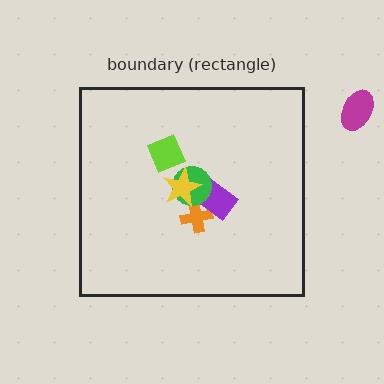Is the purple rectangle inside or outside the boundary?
Inside.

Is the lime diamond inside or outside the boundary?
Inside.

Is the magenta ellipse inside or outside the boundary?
Outside.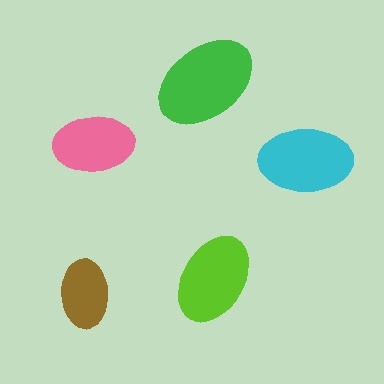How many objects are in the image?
There are 5 objects in the image.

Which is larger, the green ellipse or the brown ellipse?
The green one.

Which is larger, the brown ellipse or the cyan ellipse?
The cyan one.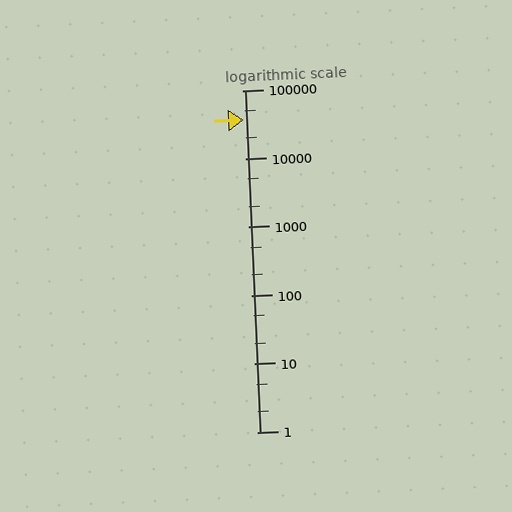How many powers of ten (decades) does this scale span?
The scale spans 5 decades, from 1 to 100000.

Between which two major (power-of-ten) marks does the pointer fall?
The pointer is between 10000 and 100000.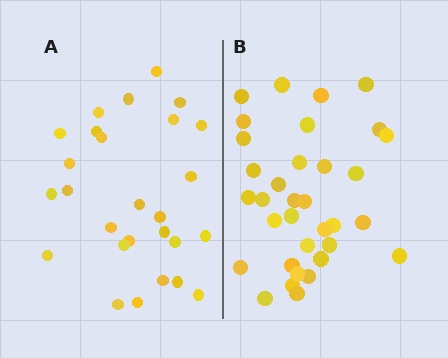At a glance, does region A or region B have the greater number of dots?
Region B (the right region) has more dots.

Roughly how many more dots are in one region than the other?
Region B has roughly 8 or so more dots than region A.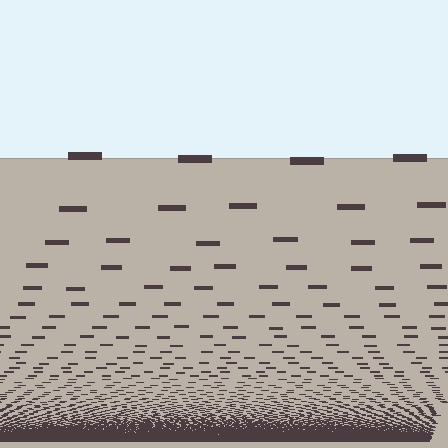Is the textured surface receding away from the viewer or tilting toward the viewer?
The surface appears to tilt toward the viewer. Texture elements get larger and sparser toward the top.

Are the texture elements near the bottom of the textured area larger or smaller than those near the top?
Smaller. The gradient is inverted — elements near the bottom are smaller and denser.